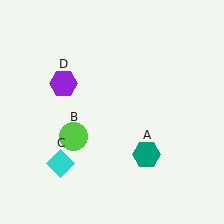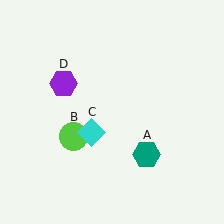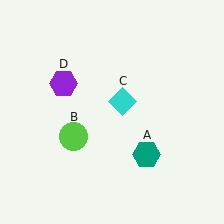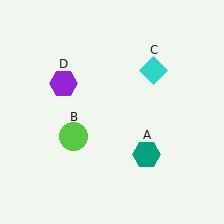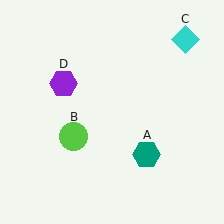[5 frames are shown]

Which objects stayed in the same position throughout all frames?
Teal hexagon (object A) and lime circle (object B) and purple hexagon (object D) remained stationary.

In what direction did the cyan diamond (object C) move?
The cyan diamond (object C) moved up and to the right.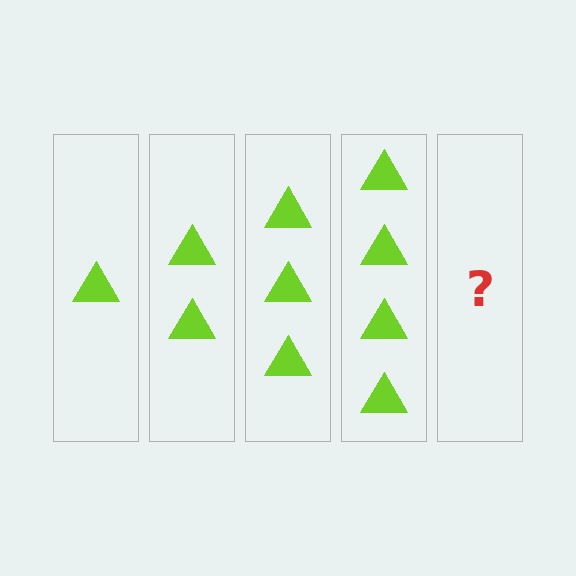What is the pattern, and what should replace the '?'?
The pattern is that each step adds one more triangle. The '?' should be 5 triangles.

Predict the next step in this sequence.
The next step is 5 triangles.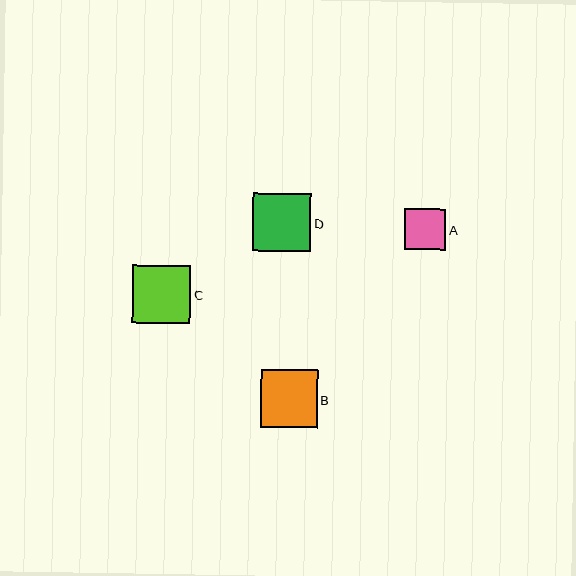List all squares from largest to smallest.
From largest to smallest: C, D, B, A.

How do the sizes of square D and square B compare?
Square D and square B are approximately the same size.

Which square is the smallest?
Square A is the smallest with a size of approximately 41 pixels.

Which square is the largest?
Square C is the largest with a size of approximately 59 pixels.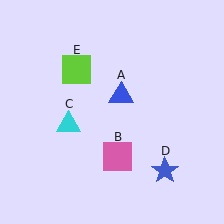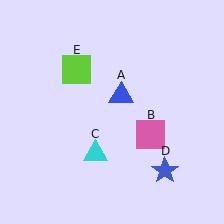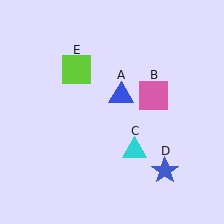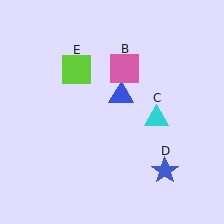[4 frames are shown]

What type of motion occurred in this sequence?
The pink square (object B), cyan triangle (object C) rotated counterclockwise around the center of the scene.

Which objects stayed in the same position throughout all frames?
Blue triangle (object A) and blue star (object D) and lime square (object E) remained stationary.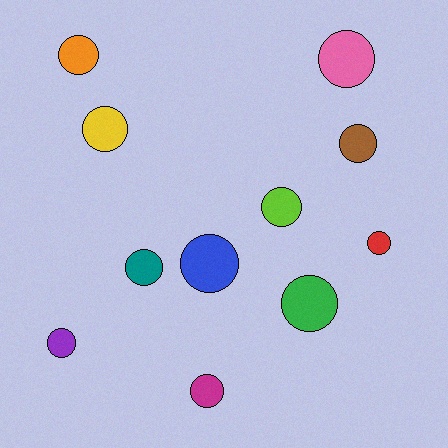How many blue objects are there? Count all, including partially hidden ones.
There is 1 blue object.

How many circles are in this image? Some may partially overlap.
There are 11 circles.